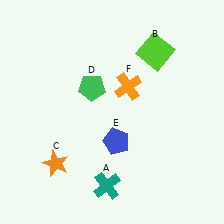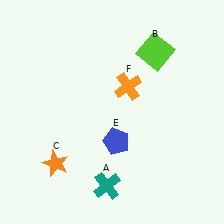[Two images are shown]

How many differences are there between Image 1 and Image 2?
There is 1 difference between the two images.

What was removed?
The green pentagon (D) was removed in Image 2.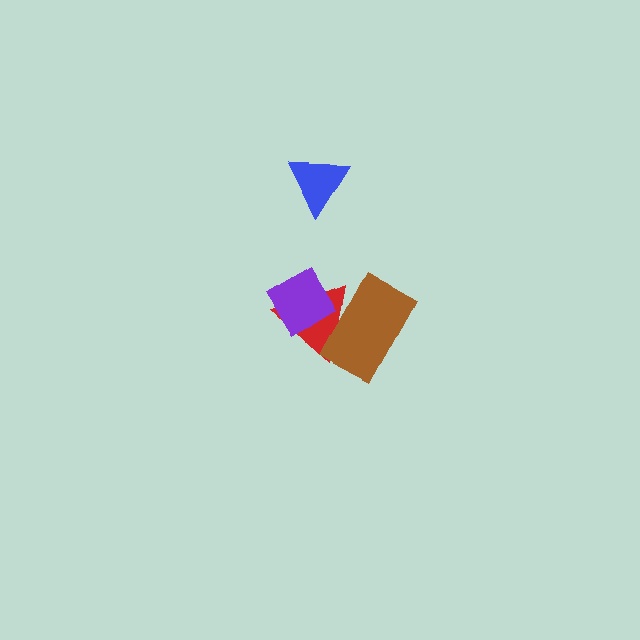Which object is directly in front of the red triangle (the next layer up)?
The purple diamond is directly in front of the red triangle.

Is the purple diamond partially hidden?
No, no other shape covers it.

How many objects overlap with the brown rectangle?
1 object overlaps with the brown rectangle.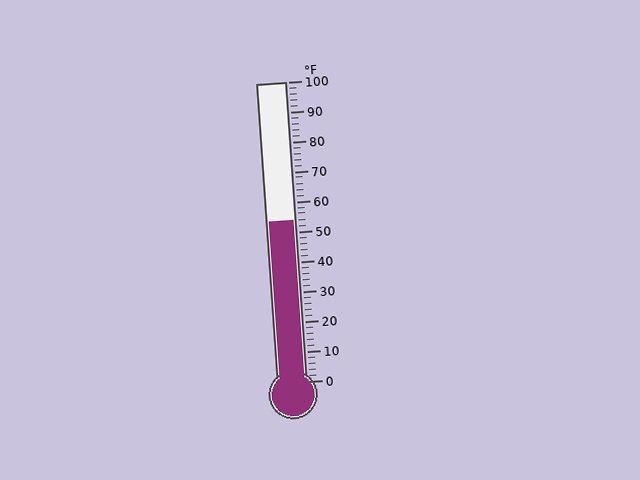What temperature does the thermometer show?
The thermometer shows approximately 54°F.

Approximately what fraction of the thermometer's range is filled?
The thermometer is filled to approximately 55% of its range.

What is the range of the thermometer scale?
The thermometer scale ranges from 0°F to 100°F.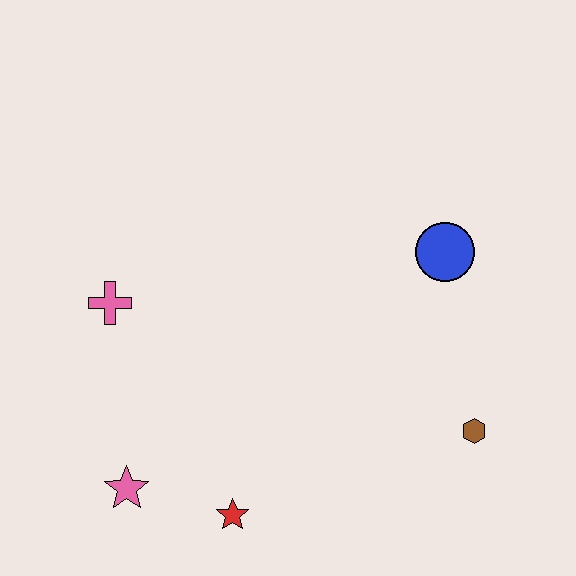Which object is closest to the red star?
The pink star is closest to the red star.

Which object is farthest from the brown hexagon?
The pink cross is farthest from the brown hexagon.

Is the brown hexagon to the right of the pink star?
Yes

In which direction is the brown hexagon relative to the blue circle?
The brown hexagon is below the blue circle.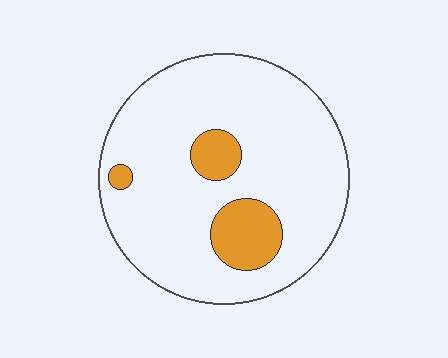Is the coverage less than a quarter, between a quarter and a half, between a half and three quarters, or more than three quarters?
Less than a quarter.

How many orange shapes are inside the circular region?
3.